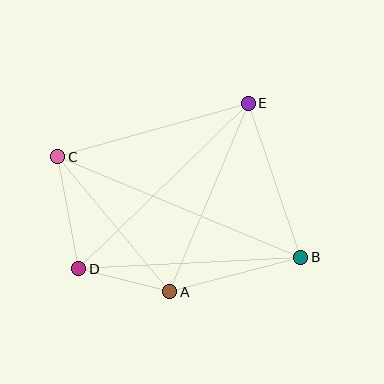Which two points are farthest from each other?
Points B and C are farthest from each other.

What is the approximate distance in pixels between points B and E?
The distance between B and E is approximately 162 pixels.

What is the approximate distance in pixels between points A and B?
The distance between A and B is approximately 135 pixels.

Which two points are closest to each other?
Points A and D are closest to each other.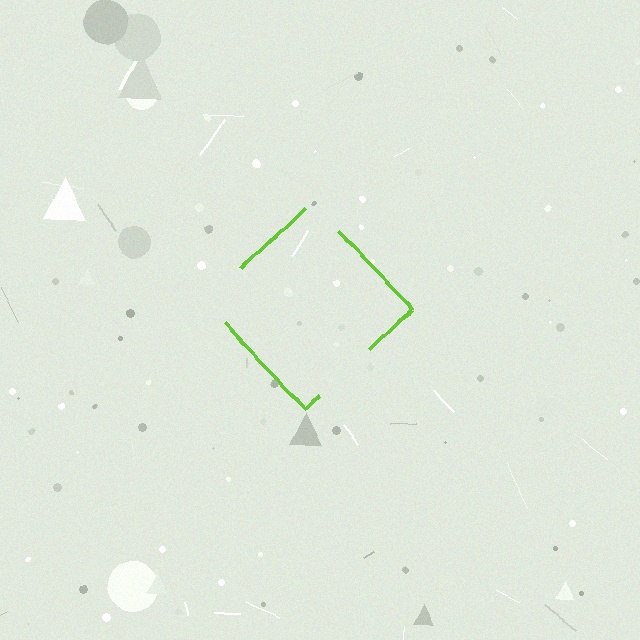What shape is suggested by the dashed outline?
The dashed outline suggests a diamond.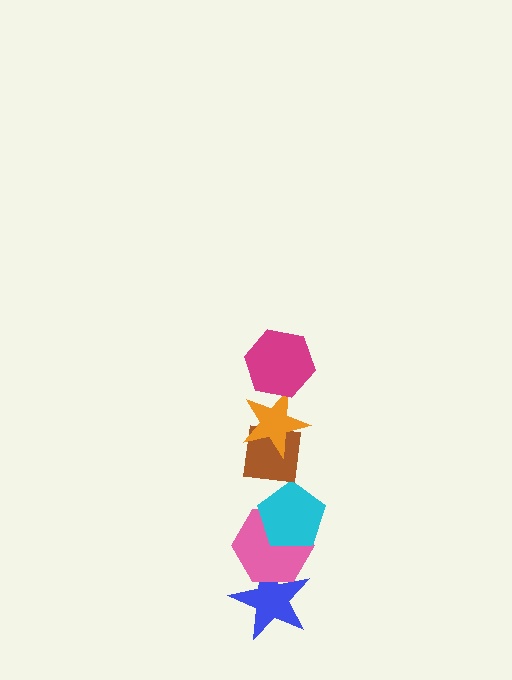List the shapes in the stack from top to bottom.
From top to bottom: the magenta hexagon, the orange star, the brown square, the cyan pentagon, the pink hexagon, the blue star.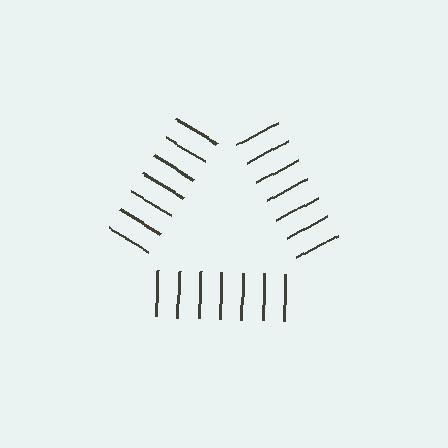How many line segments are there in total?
21 — 7 along each of the 3 edges.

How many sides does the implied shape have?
3 sides — the line-ends trace a triangle.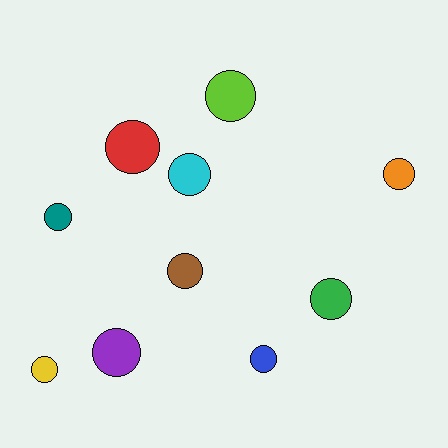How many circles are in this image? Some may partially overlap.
There are 10 circles.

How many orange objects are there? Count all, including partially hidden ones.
There is 1 orange object.